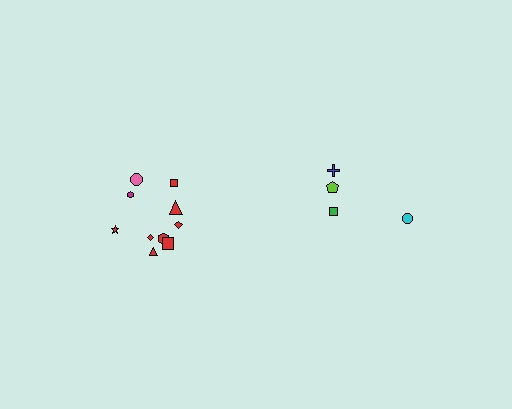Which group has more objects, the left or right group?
The left group.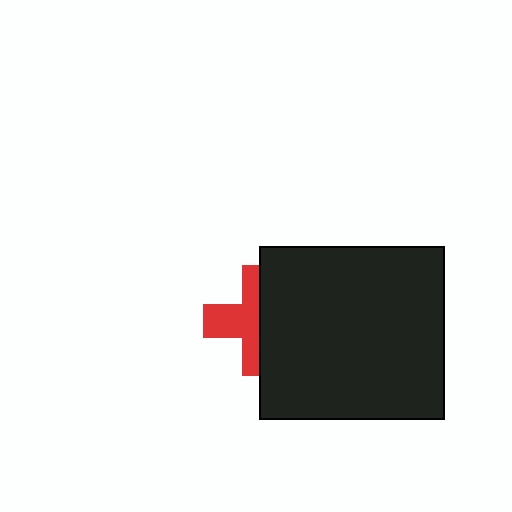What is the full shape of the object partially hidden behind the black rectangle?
The partially hidden object is a red cross.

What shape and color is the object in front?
The object in front is a black rectangle.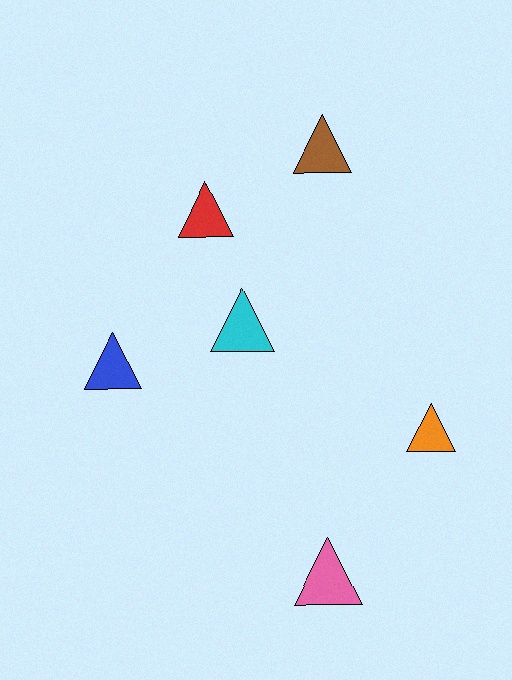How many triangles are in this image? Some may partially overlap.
There are 6 triangles.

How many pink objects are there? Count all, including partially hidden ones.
There is 1 pink object.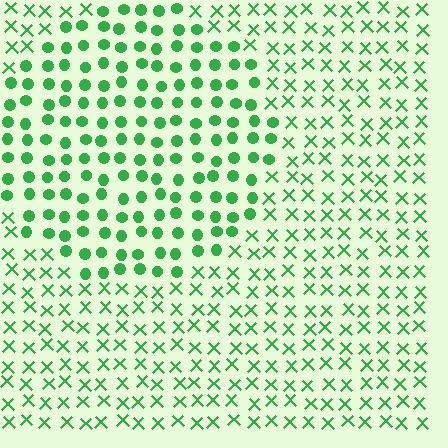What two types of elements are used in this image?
The image uses circles inside the circle region and X marks outside it.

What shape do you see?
I see a circle.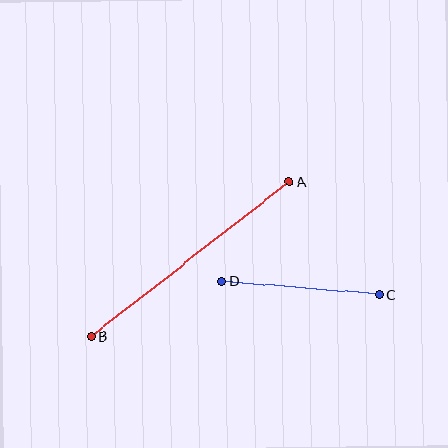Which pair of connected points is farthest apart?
Points A and B are farthest apart.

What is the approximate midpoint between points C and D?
The midpoint is at approximately (300, 288) pixels.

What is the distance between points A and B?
The distance is approximately 251 pixels.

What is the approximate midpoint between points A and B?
The midpoint is at approximately (191, 259) pixels.